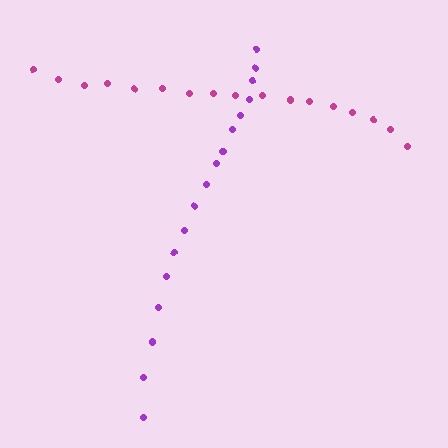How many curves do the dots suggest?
There are 2 distinct paths.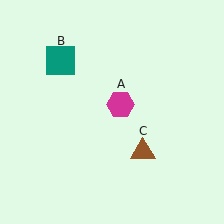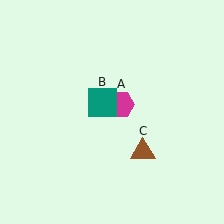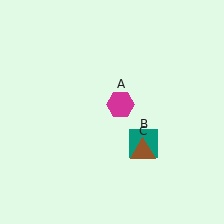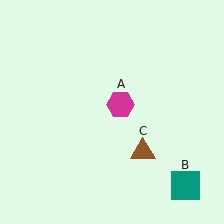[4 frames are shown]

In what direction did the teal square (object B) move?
The teal square (object B) moved down and to the right.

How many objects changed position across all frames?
1 object changed position: teal square (object B).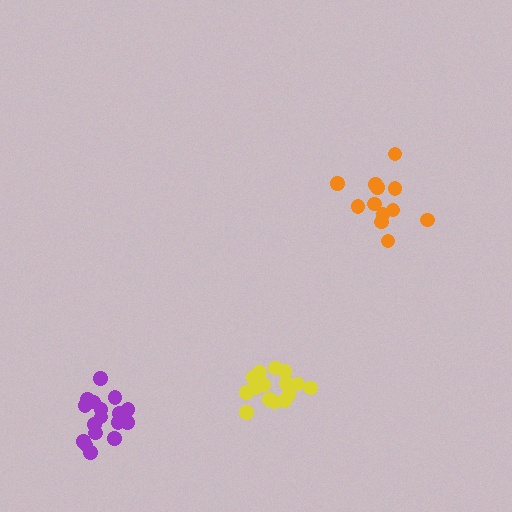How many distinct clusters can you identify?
There are 3 distinct clusters.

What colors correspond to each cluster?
The clusters are colored: purple, orange, yellow.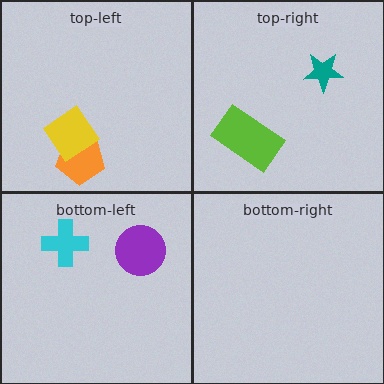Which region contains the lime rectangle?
The top-right region.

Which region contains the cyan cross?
The bottom-left region.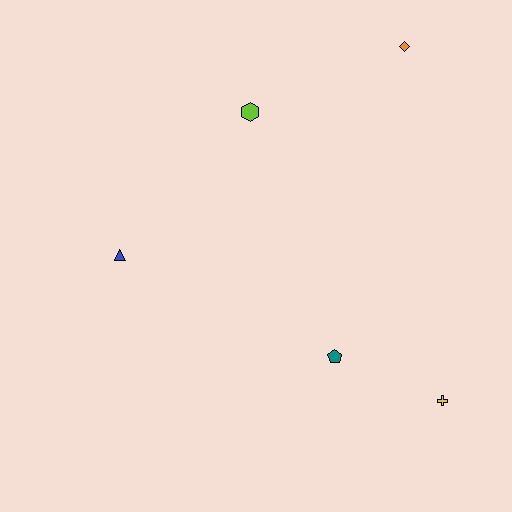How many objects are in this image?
There are 5 objects.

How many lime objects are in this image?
There is 1 lime object.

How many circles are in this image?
There are no circles.